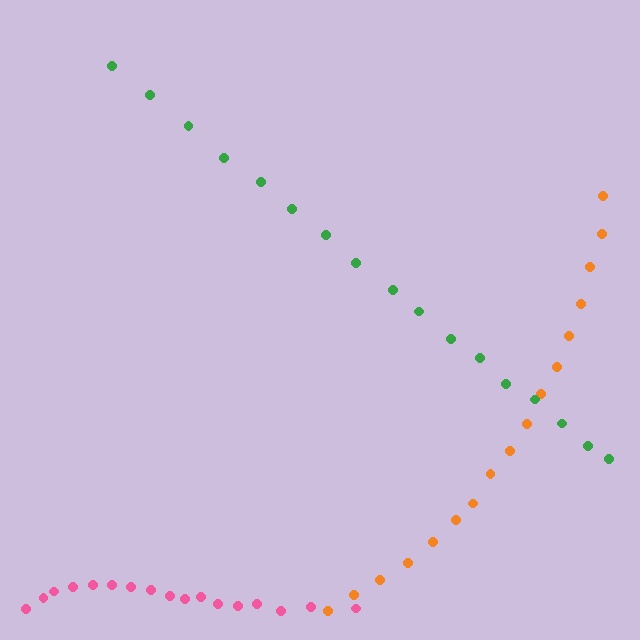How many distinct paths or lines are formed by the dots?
There are 3 distinct paths.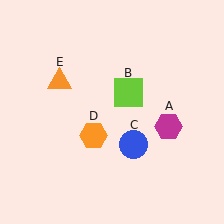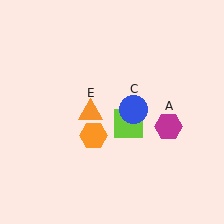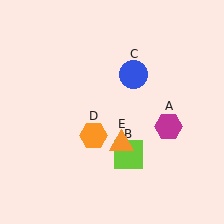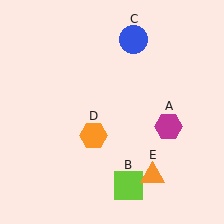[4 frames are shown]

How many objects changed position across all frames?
3 objects changed position: lime square (object B), blue circle (object C), orange triangle (object E).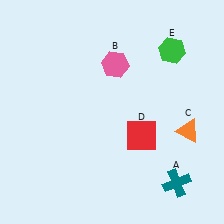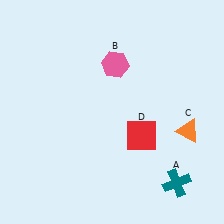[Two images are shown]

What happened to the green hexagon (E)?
The green hexagon (E) was removed in Image 2. It was in the top-right area of Image 1.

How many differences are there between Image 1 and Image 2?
There is 1 difference between the two images.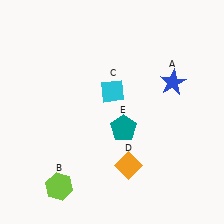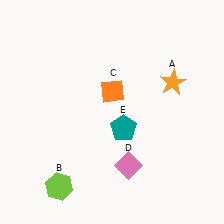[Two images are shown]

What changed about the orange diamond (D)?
In Image 1, D is orange. In Image 2, it changed to pink.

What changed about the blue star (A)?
In Image 1, A is blue. In Image 2, it changed to orange.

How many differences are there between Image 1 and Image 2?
There are 3 differences between the two images.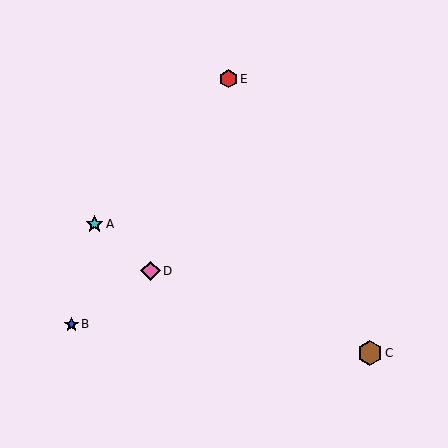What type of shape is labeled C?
Shape C is a brown hexagon.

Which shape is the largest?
The brown hexagon (labeled C) is the largest.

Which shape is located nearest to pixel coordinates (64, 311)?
The blue star (labeled B) at (72, 324) is nearest to that location.